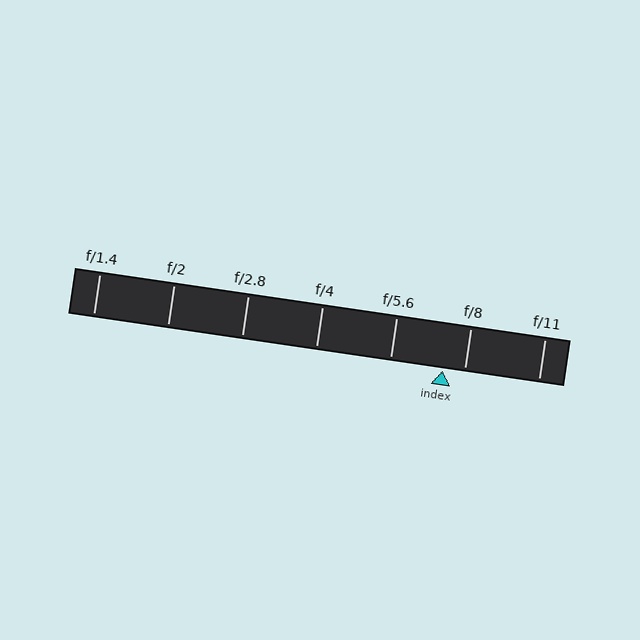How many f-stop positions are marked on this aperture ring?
There are 7 f-stop positions marked.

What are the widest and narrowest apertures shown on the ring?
The widest aperture shown is f/1.4 and the narrowest is f/11.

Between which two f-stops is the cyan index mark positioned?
The index mark is between f/5.6 and f/8.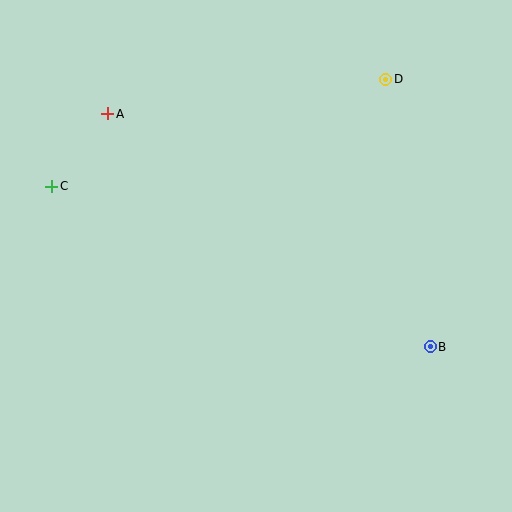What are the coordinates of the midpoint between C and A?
The midpoint between C and A is at (80, 150).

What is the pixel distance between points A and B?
The distance between A and B is 398 pixels.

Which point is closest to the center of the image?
Point B at (430, 347) is closest to the center.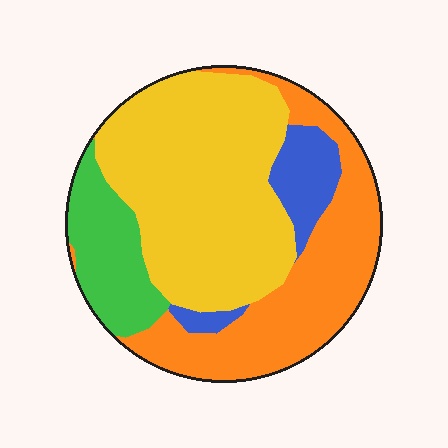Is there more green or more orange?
Orange.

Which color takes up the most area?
Yellow, at roughly 45%.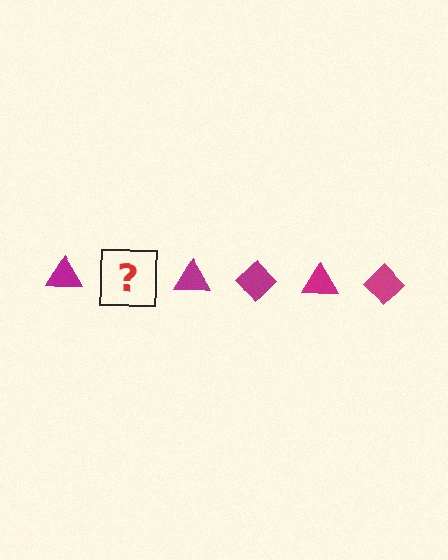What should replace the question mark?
The question mark should be replaced with a magenta diamond.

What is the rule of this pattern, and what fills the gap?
The rule is that the pattern cycles through triangle, diamond shapes in magenta. The gap should be filled with a magenta diamond.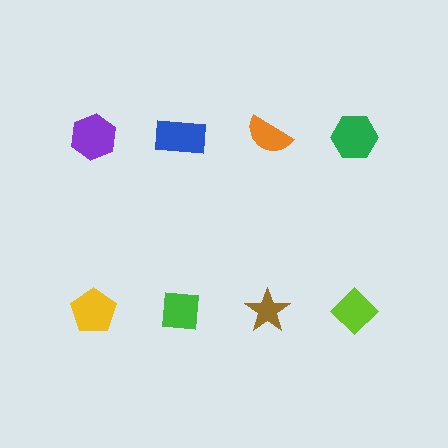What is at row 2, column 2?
A green square.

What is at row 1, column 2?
A blue rectangle.